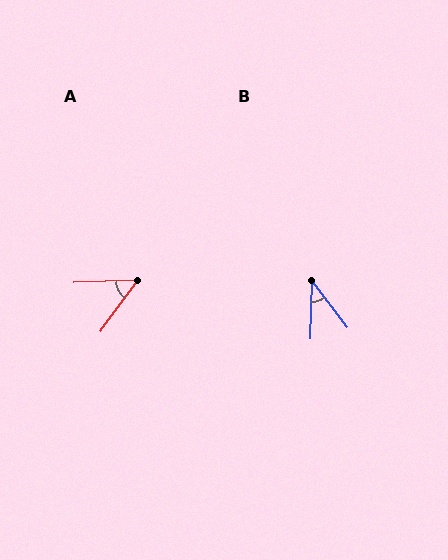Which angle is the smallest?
B, at approximately 39 degrees.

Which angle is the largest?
A, at approximately 51 degrees.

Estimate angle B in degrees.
Approximately 39 degrees.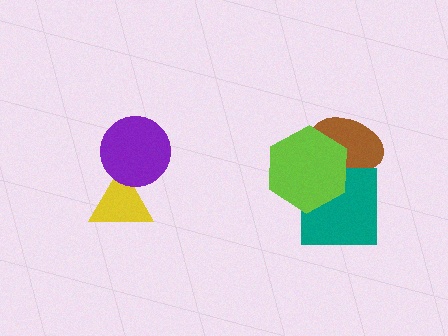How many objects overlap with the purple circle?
1 object overlaps with the purple circle.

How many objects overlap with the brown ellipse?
2 objects overlap with the brown ellipse.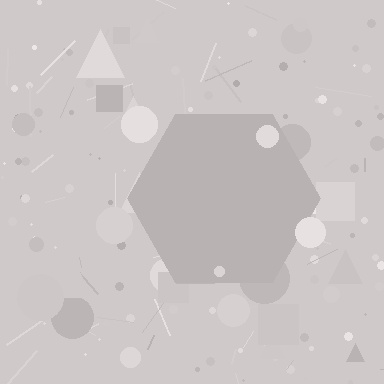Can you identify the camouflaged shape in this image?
The camouflaged shape is a hexagon.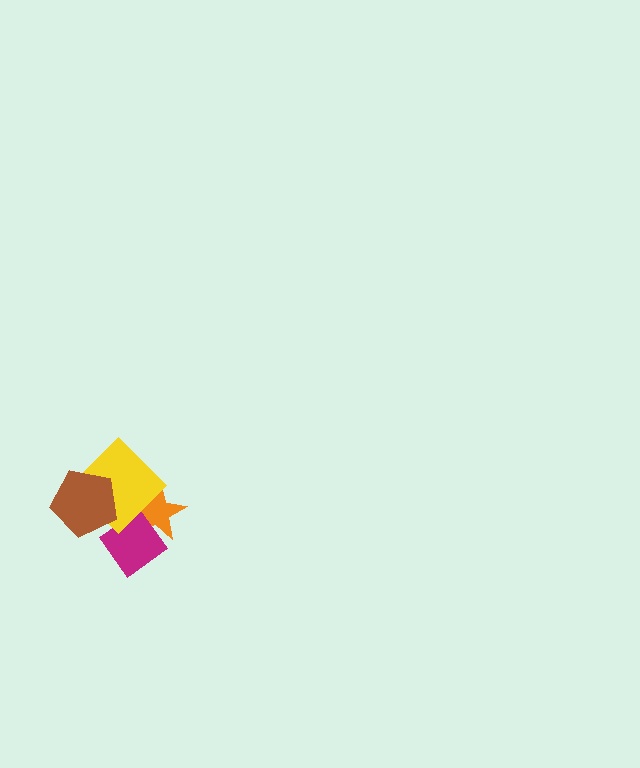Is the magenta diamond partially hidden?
Yes, it is partially covered by another shape.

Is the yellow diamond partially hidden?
Yes, it is partially covered by another shape.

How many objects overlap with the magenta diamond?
2 objects overlap with the magenta diamond.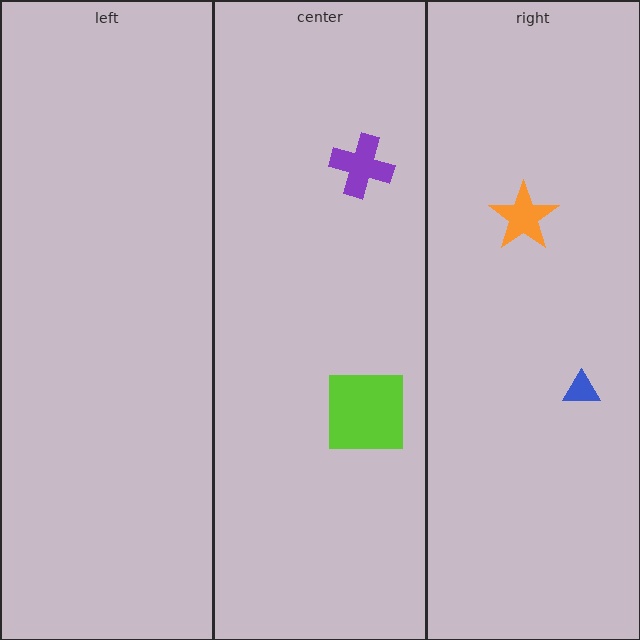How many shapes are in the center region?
2.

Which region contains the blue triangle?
The right region.